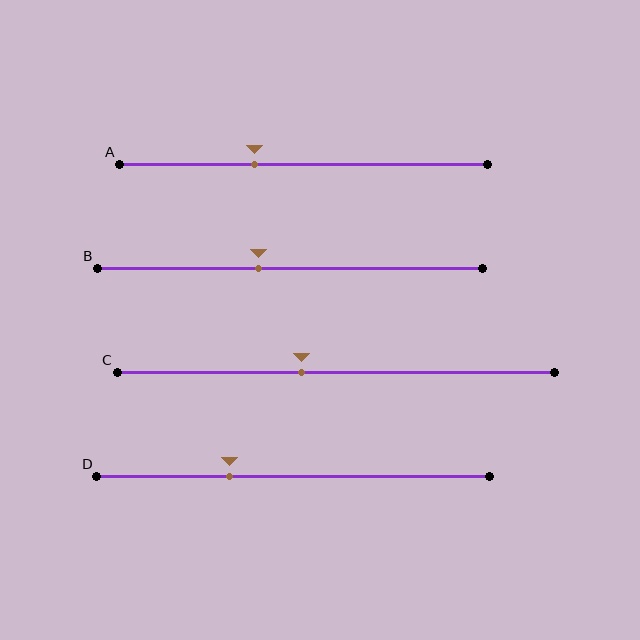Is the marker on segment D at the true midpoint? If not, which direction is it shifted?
No, the marker on segment D is shifted to the left by about 16% of the segment length.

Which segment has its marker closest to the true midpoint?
Segment C has its marker closest to the true midpoint.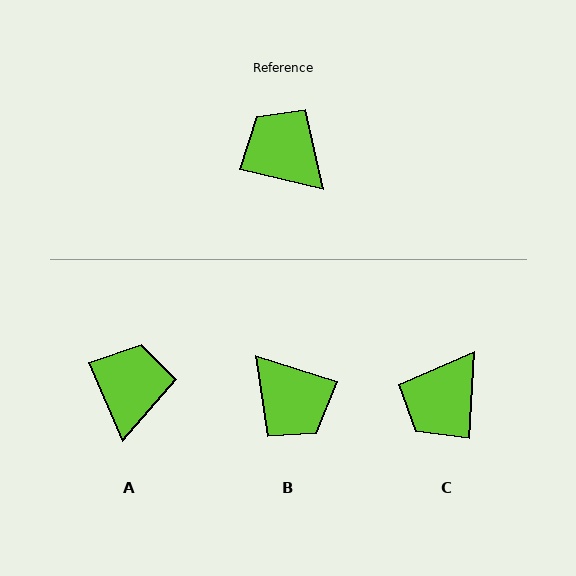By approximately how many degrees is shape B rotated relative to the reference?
Approximately 176 degrees counter-clockwise.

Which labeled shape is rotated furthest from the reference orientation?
B, about 176 degrees away.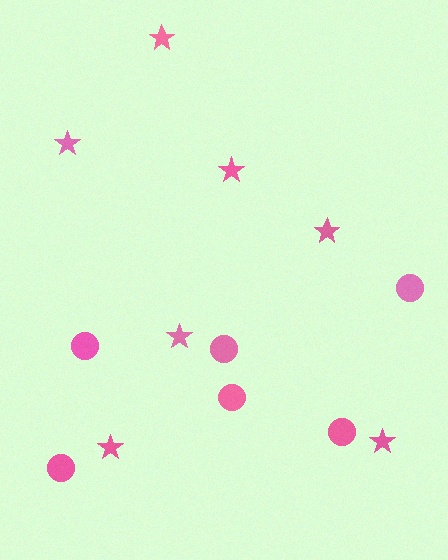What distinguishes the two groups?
There are 2 groups: one group of circles (6) and one group of stars (7).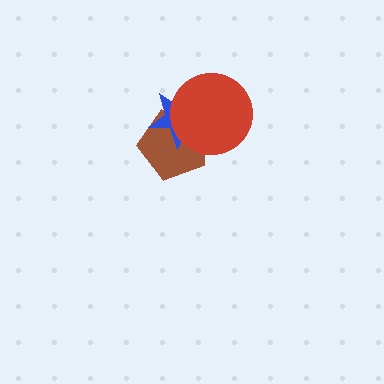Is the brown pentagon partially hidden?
Yes, it is partially covered by another shape.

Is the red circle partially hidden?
No, no other shape covers it.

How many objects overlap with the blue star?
2 objects overlap with the blue star.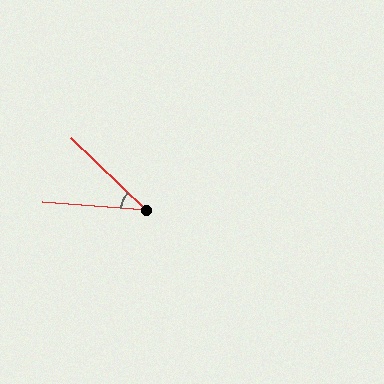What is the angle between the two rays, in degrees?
Approximately 40 degrees.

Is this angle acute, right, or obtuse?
It is acute.